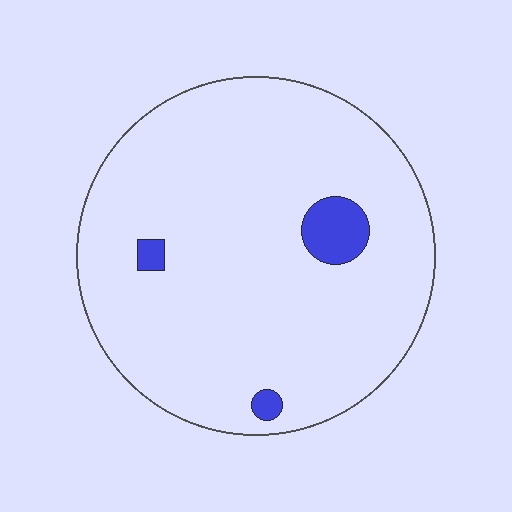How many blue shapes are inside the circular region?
3.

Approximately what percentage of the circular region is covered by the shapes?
Approximately 5%.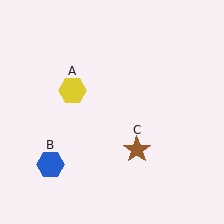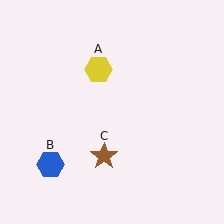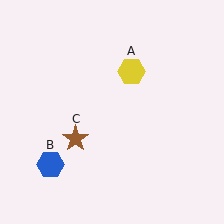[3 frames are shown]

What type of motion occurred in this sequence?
The yellow hexagon (object A), brown star (object C) rotated clockwise around the center of the scene.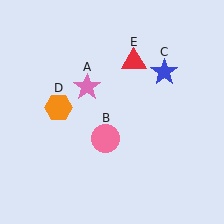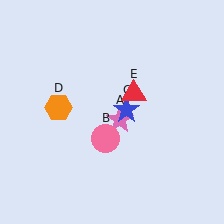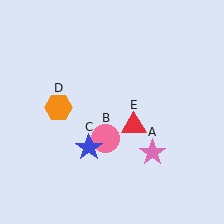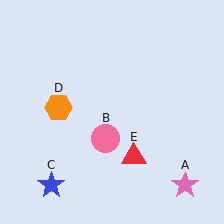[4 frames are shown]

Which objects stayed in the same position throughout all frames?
Pink circle (object B) and orange hexagon (object D) remained stationary.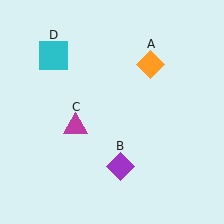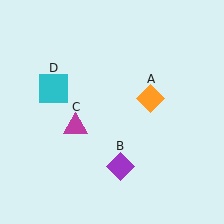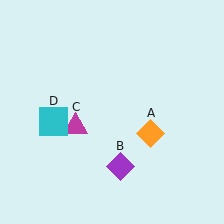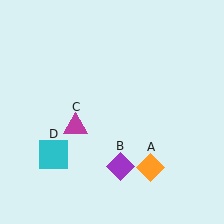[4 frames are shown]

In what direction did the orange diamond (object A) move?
The orange diamond (object A) moved down.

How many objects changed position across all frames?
2 objects changed position: orange diamond (object A), cyan square (object D).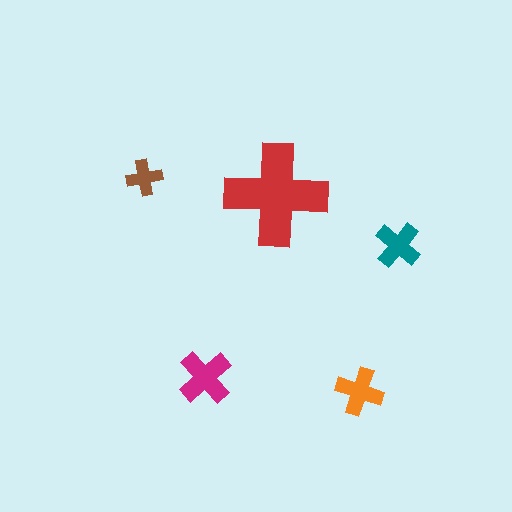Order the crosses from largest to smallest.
the red one, the magenta one, the orange one, the teal one, the brown one.